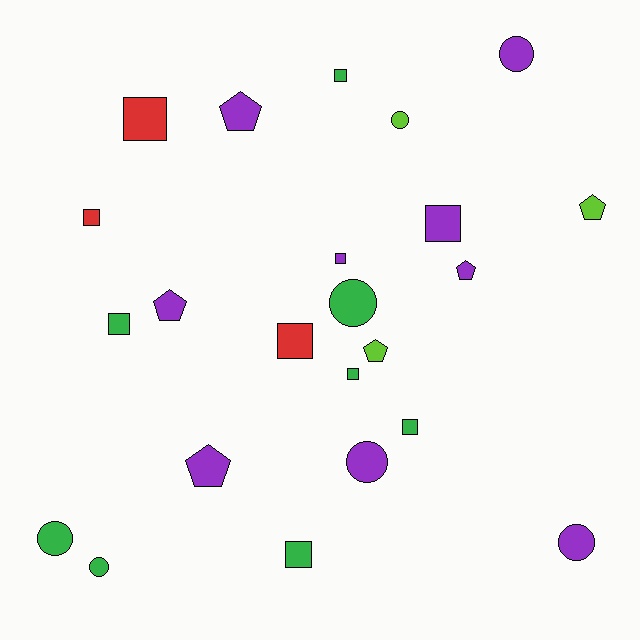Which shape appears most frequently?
Square, with 10 objects.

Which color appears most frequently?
Purple, with 9 objects.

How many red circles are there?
There are no red circles.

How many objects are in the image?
There are 23 objects.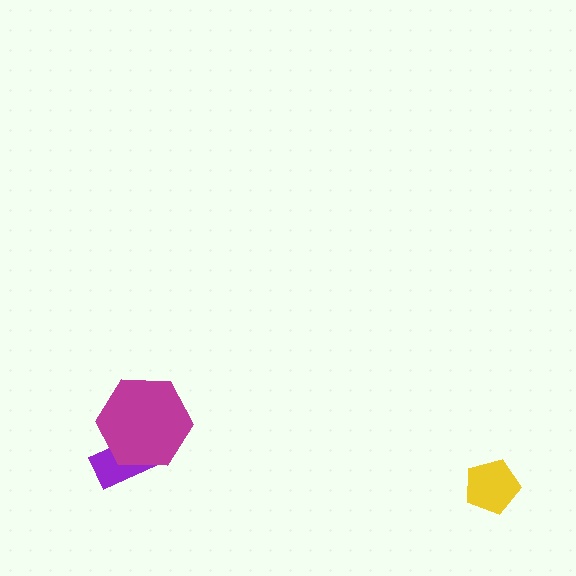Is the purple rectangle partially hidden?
Yes, it is partially covered by another shape.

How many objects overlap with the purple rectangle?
1 object overlaps with the purple rectangle.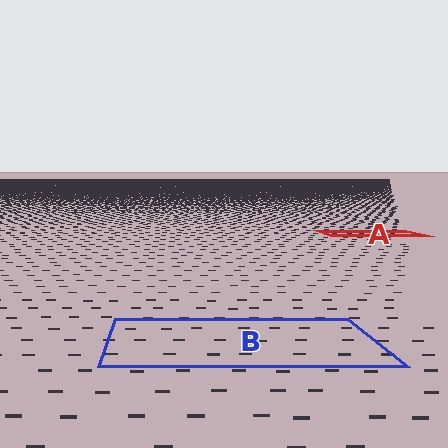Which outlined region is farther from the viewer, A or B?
Region A is farther from the viewer — the texture elements inside it appear smaller and more densely packed.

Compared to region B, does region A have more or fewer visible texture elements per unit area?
Region A has more texture elements per unit area — they are packed more densely because it is farther away.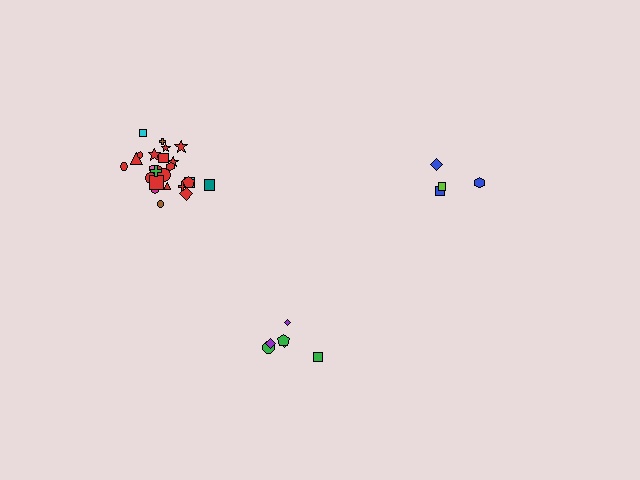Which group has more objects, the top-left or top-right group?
The top-left group.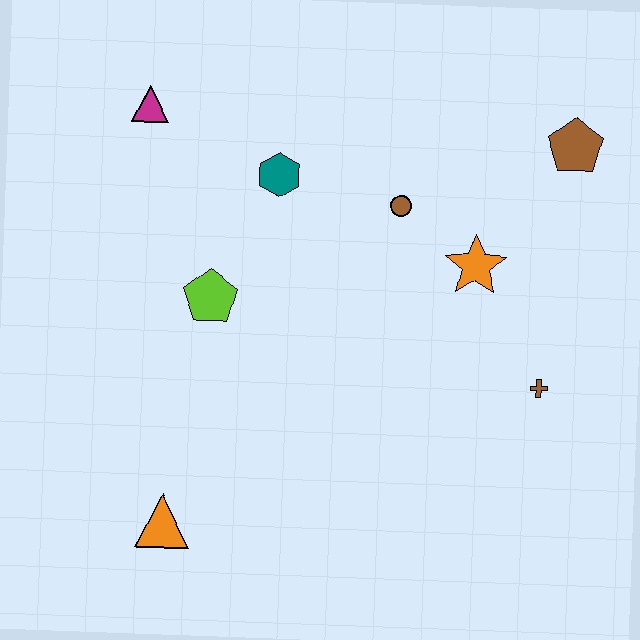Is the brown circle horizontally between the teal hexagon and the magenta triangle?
No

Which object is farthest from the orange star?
The orange triangle is farthest from the orange star.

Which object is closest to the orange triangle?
The lime pentagon is closest to the orange triangle.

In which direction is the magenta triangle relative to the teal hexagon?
The magenta triangle is to the left of the teal hexagon.